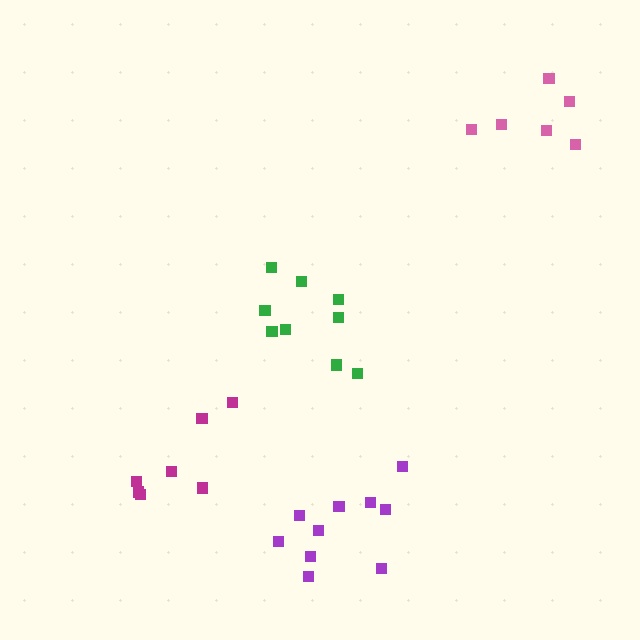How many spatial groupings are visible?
There are 4 spatial groupings.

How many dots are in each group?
Group 1: 7 dots, Group 2: 9 dots, Group 3: 10 dots, Group 4: 6 dots (32 total).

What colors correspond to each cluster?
The clusters are colored: magenta, green, purple, pink.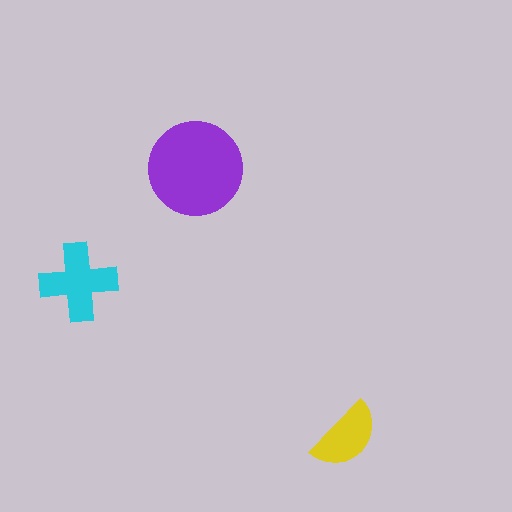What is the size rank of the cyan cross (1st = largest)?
2nd.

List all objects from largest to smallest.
The purple circle, the cyan cross, the yellow semicircle.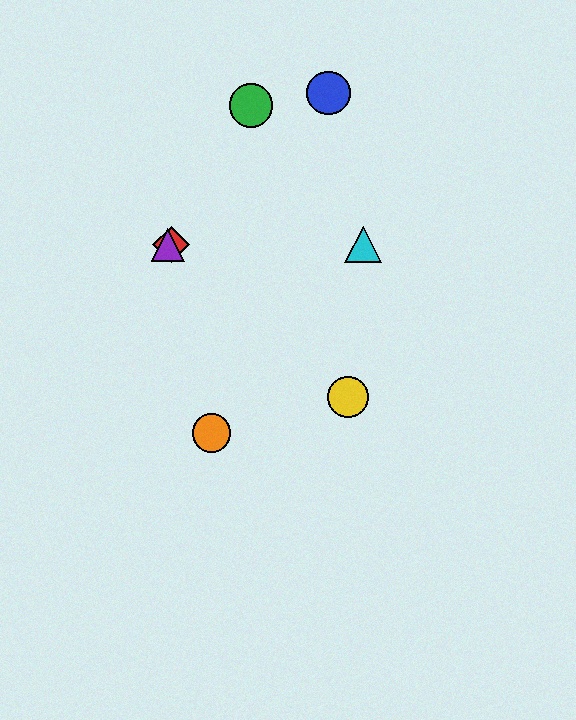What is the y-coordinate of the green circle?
The green circle is at y≈105.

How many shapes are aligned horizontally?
3 shapes (the red diamond, the purple triangle, the cyan triangle) are aligned horizontally.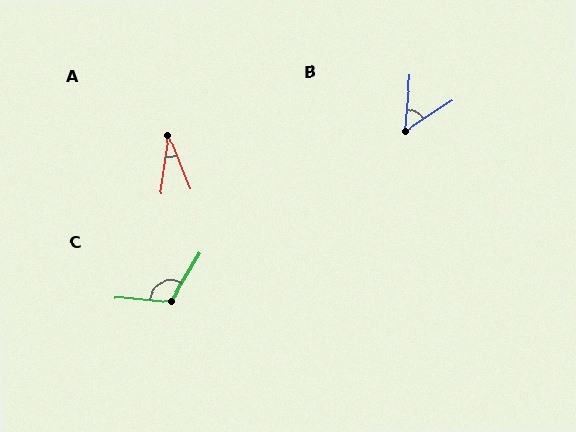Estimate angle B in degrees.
Approximately 52 degrees.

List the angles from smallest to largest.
A (31°), B (52°), C (116°).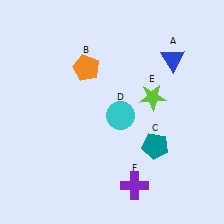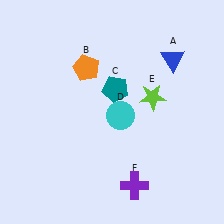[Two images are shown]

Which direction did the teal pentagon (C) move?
The teal pentagon (C) moved up.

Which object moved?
The teal pentagon (C) moved up.